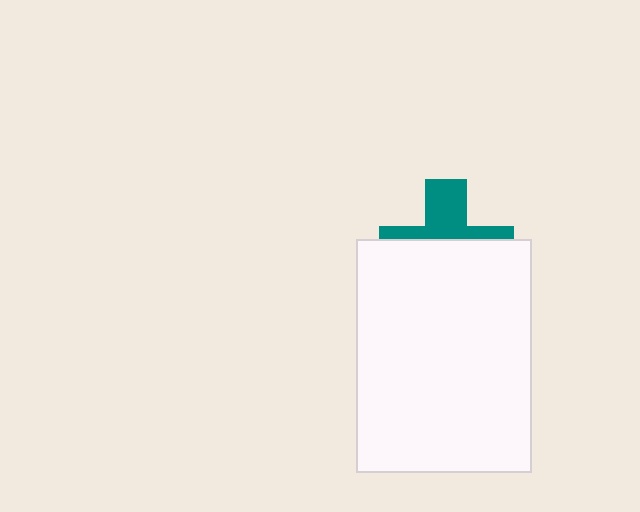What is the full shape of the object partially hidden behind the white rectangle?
The partially hidden object is a teal cross.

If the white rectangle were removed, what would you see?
You would see the complete teal cross.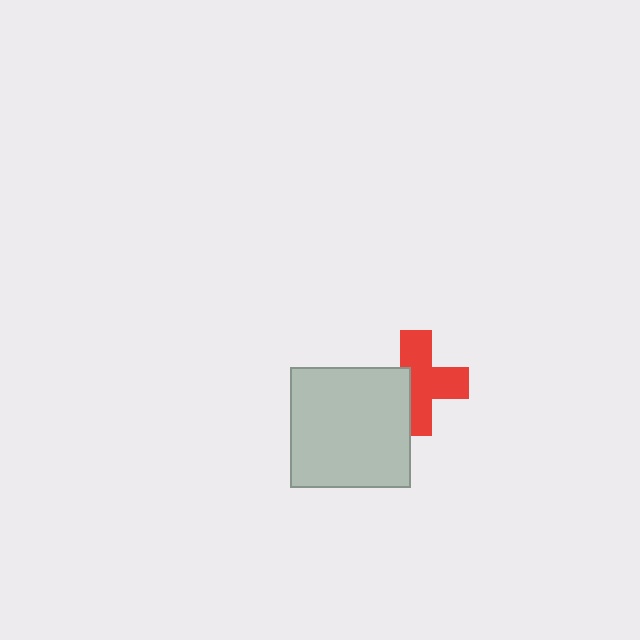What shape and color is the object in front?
The object in front is a light gray square.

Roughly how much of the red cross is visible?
Most of it is visible (roughly 66%).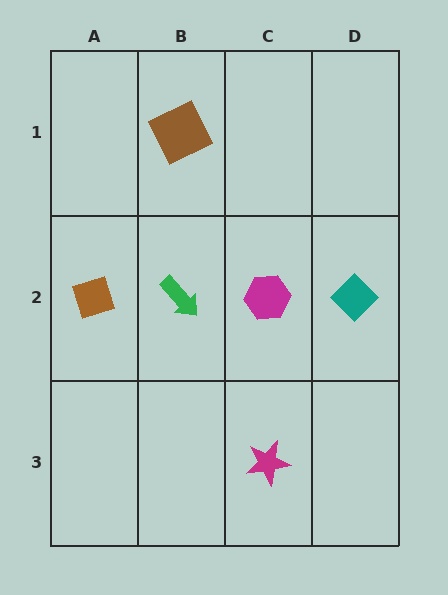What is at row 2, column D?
A teal diamond.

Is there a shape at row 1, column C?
No, that cell is empty.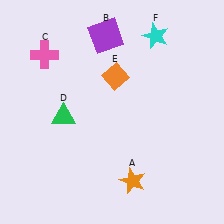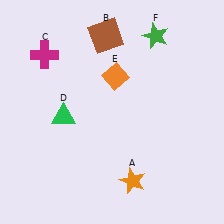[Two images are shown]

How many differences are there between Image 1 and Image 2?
There are 3 differences between the two images.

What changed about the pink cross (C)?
In Image 1, C is pink. In Image 2, it changed to magenta.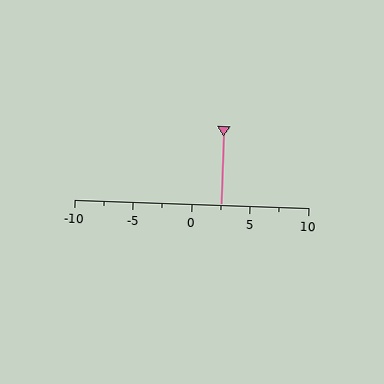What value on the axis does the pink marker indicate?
The marker indicates approximately 2.5.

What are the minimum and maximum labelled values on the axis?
The axis runs from -10 to 10.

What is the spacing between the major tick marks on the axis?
The major ticks are spaced 5 apart.